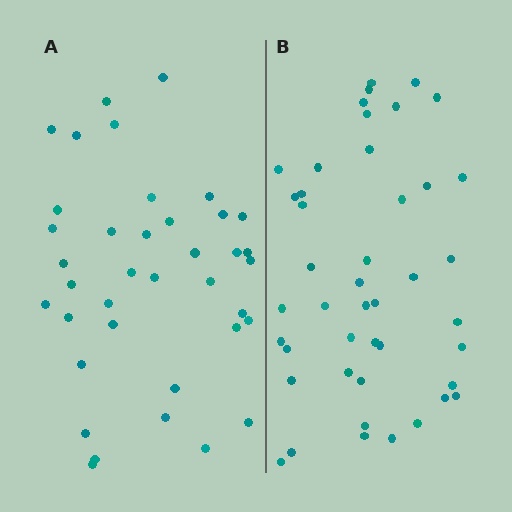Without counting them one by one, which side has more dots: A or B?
Region B (the right region) has more dots.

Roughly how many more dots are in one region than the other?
Region B has about 6 more dots than region A.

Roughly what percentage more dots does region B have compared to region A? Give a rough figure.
About 15% more.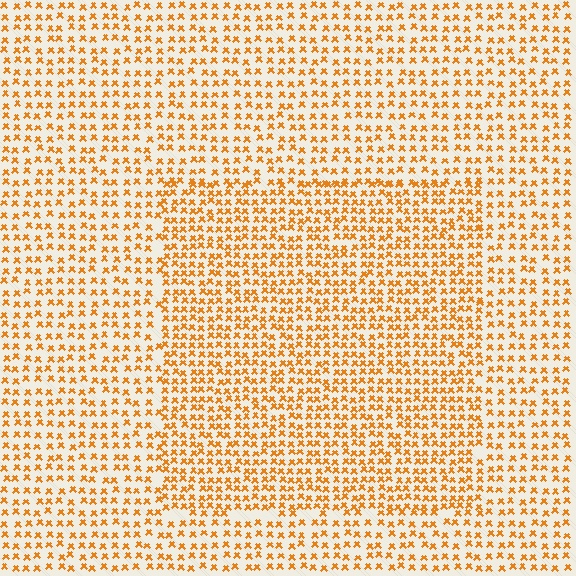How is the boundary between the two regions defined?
The boundary is defined by a change in element density (approximately 1.5x ratio). All elements are the same color, size, and shape.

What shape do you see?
I see a rectangle.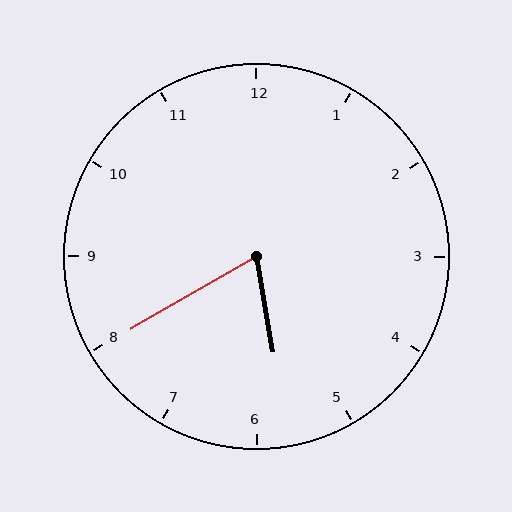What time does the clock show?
5:40.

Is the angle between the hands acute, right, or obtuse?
It is acute.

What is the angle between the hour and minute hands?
Approximately 70 degrees.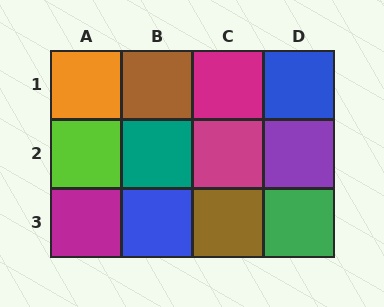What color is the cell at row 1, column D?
Blue.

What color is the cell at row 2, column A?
Lime.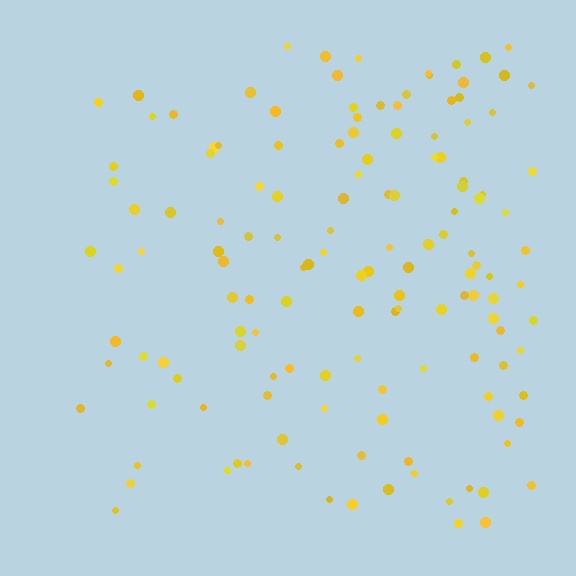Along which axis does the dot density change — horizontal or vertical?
Horizontal.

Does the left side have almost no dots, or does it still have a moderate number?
Still a moderate number, just noticeably fewer than the right.